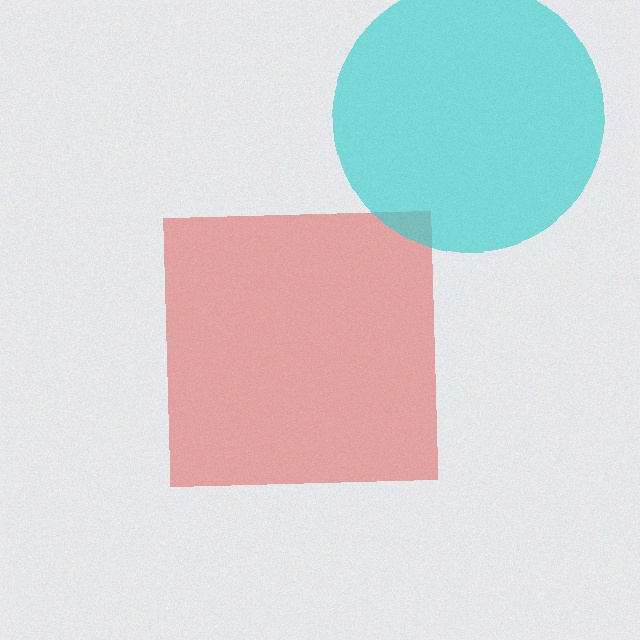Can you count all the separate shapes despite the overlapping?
Yes, there are 2 separate shapes.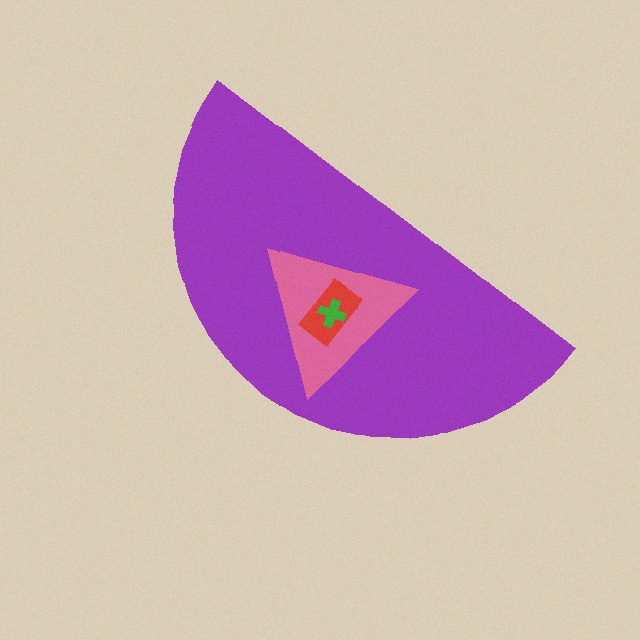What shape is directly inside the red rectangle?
The green cross.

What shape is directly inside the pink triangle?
The red rectangle.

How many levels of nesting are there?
4.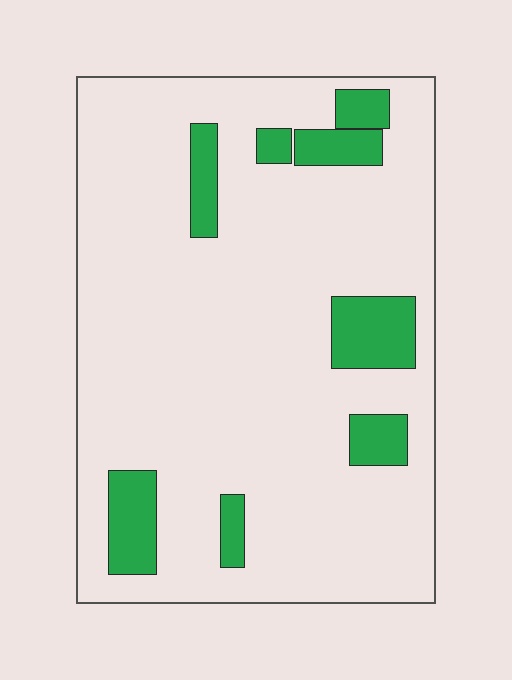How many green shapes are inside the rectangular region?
8.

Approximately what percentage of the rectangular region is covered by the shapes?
Approximately 15%.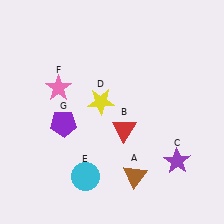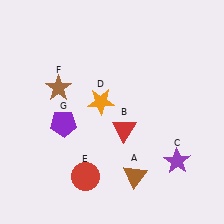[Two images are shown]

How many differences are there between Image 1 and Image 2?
There are 3 differences between the two images.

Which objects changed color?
D changed from yellow to orange. E changed from cyan to red. F changed from pink to brown.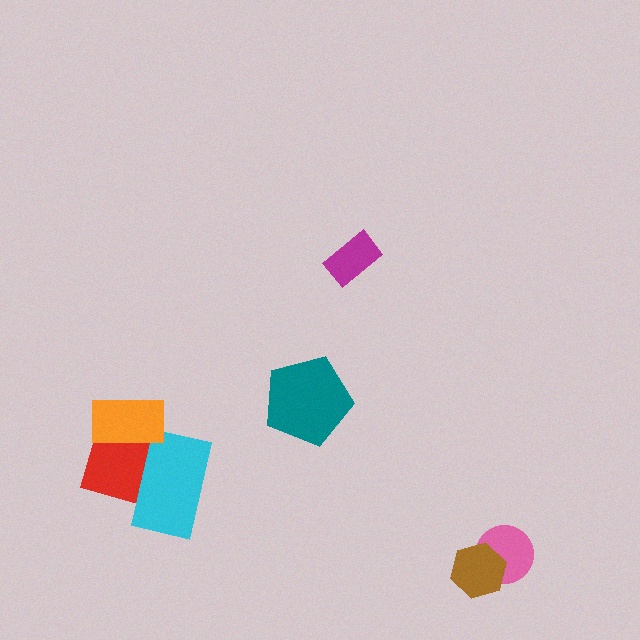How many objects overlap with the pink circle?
1 object overlaps with the pink circle.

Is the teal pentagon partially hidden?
No, no other shape covers it.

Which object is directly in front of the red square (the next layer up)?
The cyan rectangle is directly in front of the red square.